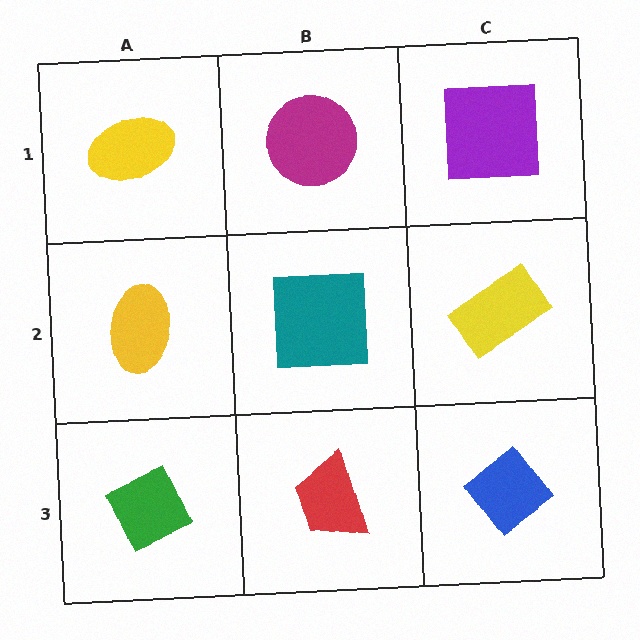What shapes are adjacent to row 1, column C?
A yellow rectangle (row 2, column C), a magenta circle (row 1, column B).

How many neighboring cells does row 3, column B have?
3.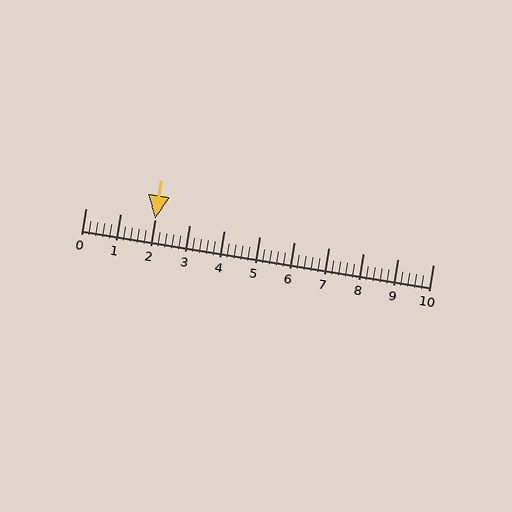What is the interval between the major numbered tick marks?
The major tick marks are spaced 1 units apart.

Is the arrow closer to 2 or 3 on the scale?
The arrow is closer to 2.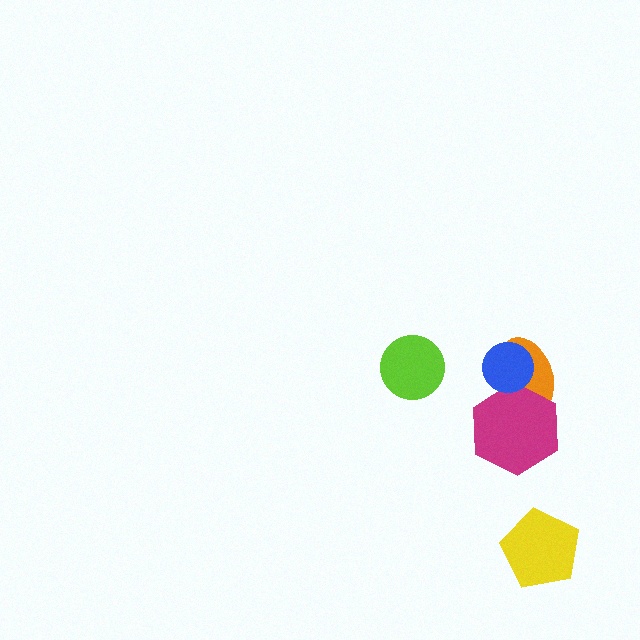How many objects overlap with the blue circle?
2 objects overlap with the blue circle.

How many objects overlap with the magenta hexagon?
2 objects overlap with the magenta hexagon.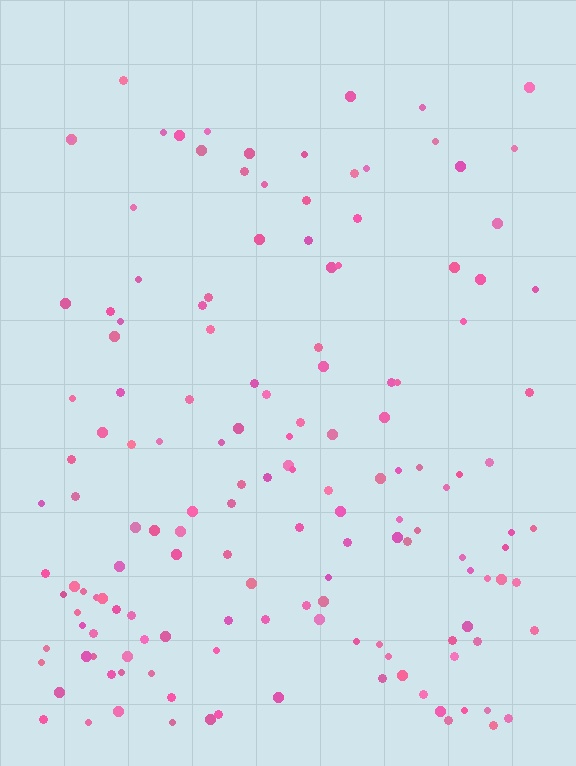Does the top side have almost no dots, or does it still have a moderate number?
Still a moderate number, just noticeably fewer than the bottom.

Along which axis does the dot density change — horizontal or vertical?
Vertical.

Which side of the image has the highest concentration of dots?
The bottom.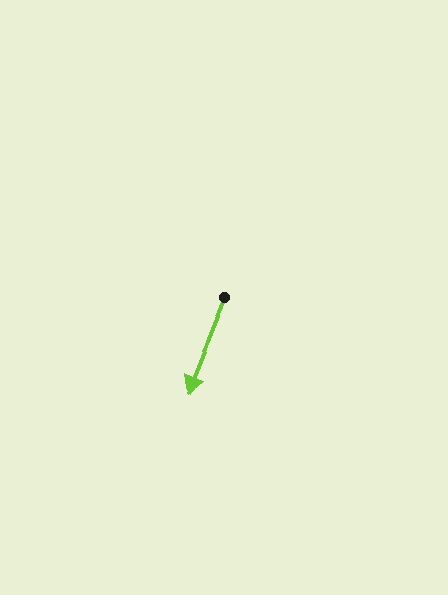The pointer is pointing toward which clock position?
Roughly 7 o'clock.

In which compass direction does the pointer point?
South.